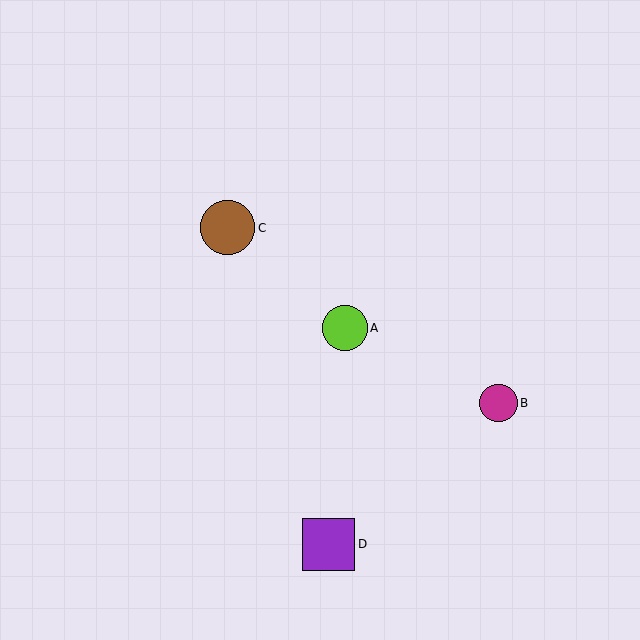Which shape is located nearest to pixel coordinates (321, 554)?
The purple square (labeled D) at (328, 544) is nearest to that location.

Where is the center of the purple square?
The center of the purple square is at (328, 544).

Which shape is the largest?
The brown circle (labeled C) is the largest.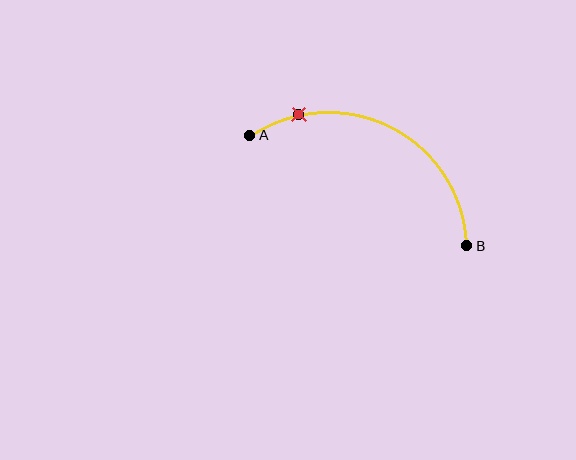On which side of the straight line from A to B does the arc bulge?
The arc bulges above the straight line connecting A and B.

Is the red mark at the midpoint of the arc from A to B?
No. The red mark lies on the arc but is closer to endpoint A. The arc midpoint would be at the point on the curve equidistant along the arc from both A and B.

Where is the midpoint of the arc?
The arc midpoint is the point on the curve farthest from the straight line joining A and B. It sits above that line.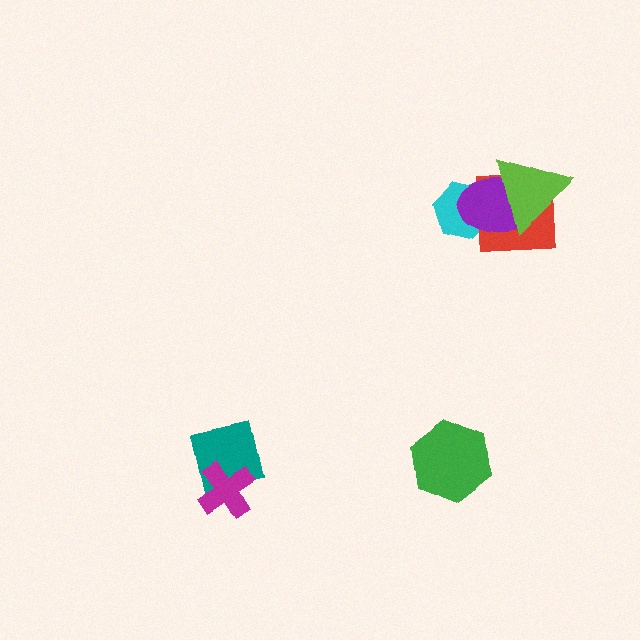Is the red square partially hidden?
Yes, it is partially covered by another shape.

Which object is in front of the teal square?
The magenta cross is in front of the teal square.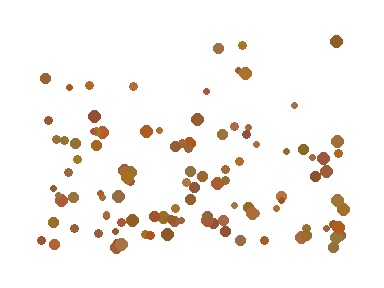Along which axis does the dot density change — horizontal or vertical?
Vertical.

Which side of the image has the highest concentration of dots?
The bottom.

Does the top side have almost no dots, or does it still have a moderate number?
Still a moderate number, just noticeably fewer than the bottom.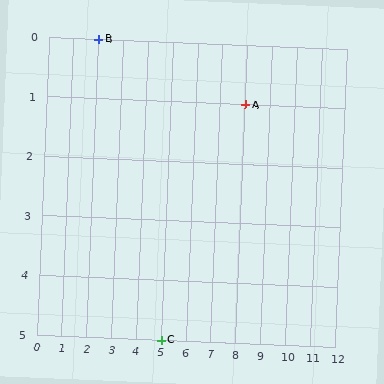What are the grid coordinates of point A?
Point A is at grid coordinates (8, 1).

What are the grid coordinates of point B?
Point B is at grid coordinates (2, 0).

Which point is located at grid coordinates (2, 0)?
Point B is at (2, 0).